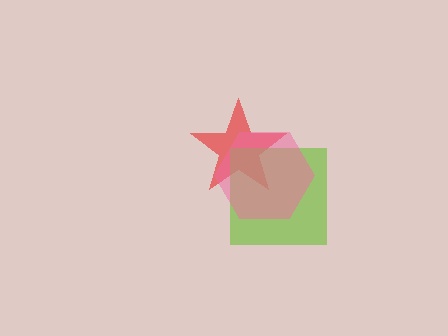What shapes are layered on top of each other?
The layered shapes are: a red star, a lime square, a pink hexagon.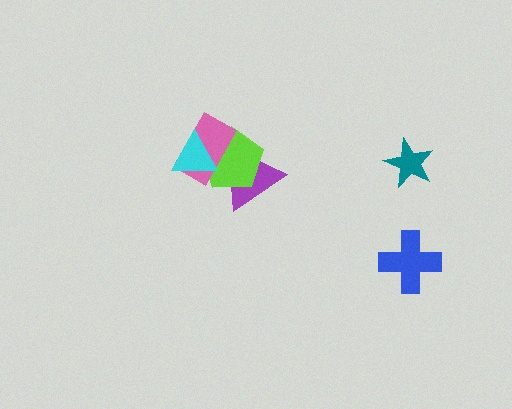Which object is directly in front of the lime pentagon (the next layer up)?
The pink rectangle is directly in front of the lime pentagon.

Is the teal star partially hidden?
No, no other shape covers it.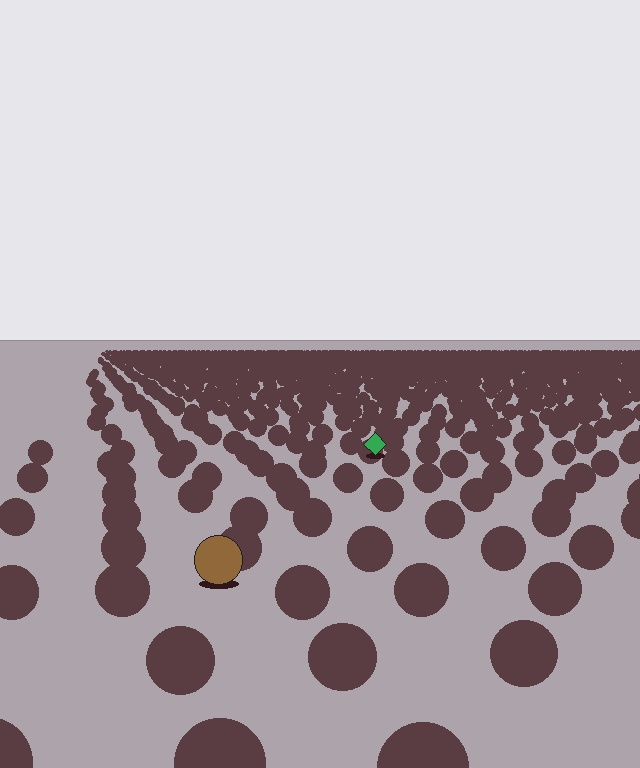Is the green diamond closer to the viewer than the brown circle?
No. The brown circle is closer — you can tell from the texture gradient: the ground texture is coarser near it.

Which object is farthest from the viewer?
The green diamond is farthest from the viewer. It appears smaller and the ground texture around it is denser.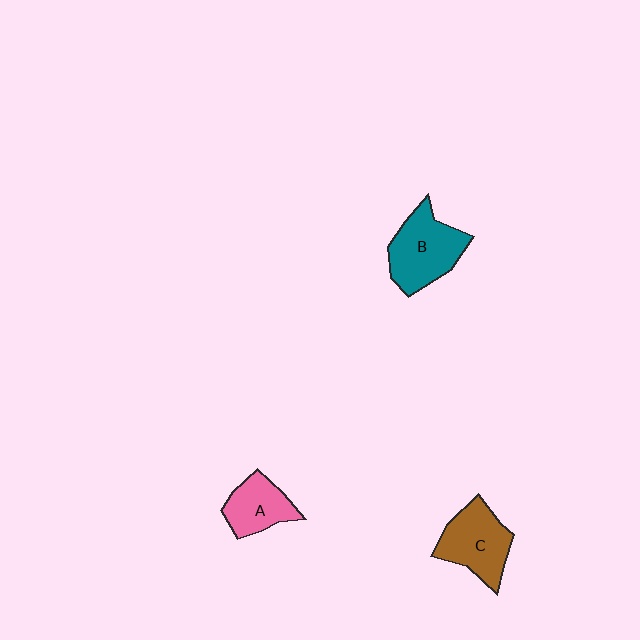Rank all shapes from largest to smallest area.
From largest to smallest: B (teal), C (brown), A (pink).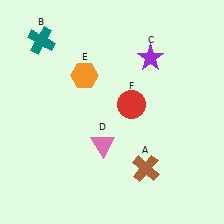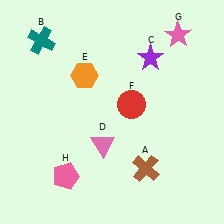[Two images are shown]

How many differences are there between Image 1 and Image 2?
There are 2 differences between the two images.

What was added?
A pink star (G), a pink pentagon (H) were added in Image 2.